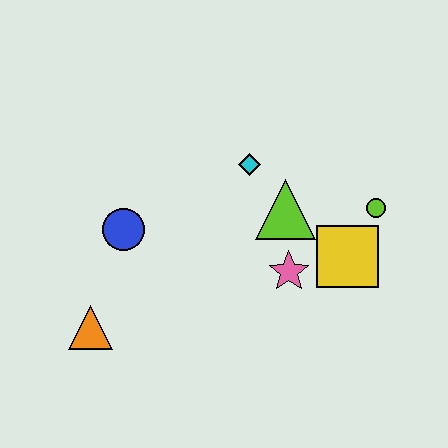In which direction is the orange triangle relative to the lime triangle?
The orange triangle is to the left of the lime triangle.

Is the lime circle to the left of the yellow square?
No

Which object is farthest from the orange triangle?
The lime circle is farthest from the orange triangle.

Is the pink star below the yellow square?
Yes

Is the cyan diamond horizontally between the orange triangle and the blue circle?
No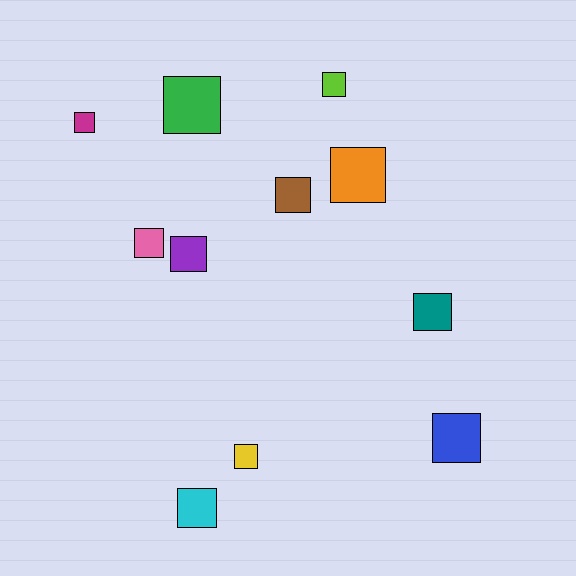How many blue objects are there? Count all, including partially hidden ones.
There is 1 blue object.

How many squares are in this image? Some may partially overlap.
There are 11 squares.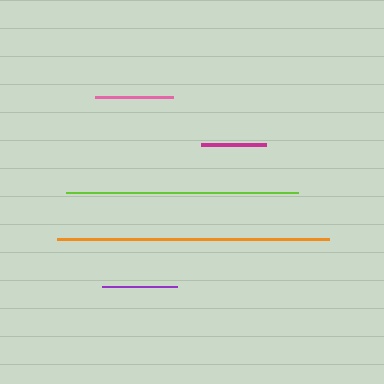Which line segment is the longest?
The orange line is the longest at approximately 272 pixels.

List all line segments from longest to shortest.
From longest to shortest: orange, lime, pink, purple, magenta.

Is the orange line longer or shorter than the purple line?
The orange line is longer than the purple line.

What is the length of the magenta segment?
The magenta segment is approximately 65 pixels long.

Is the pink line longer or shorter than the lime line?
The lime line is longer than the pink line.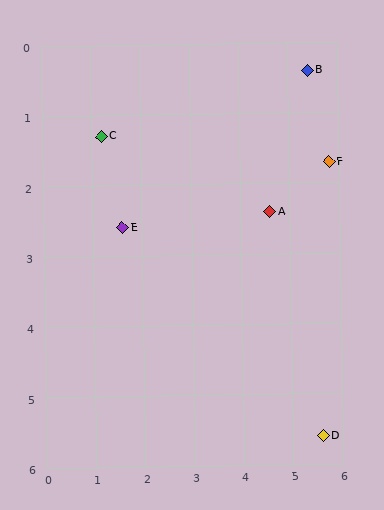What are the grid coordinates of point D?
Point D is at approximately (5.6, 5.6).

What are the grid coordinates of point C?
Point C is at approximately (1.2, 1.3).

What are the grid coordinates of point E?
Point E is at approximately (1.6, 2.6).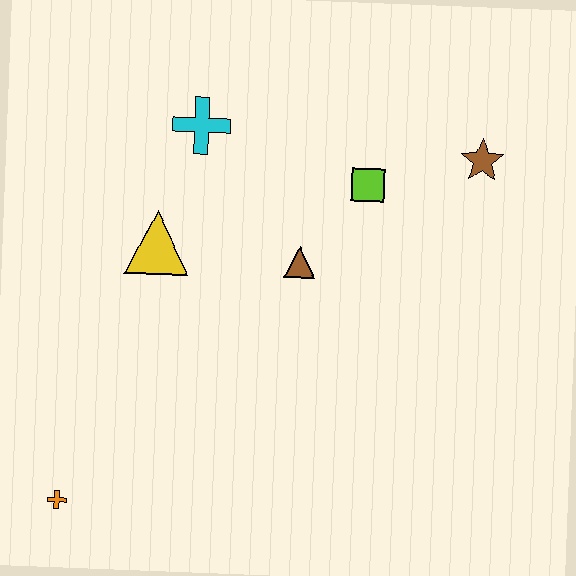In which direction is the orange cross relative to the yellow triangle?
The orange cross is below the yellow triangle.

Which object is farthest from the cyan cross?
The orange cross is farthest from the cyan cross.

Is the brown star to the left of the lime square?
No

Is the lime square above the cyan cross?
No